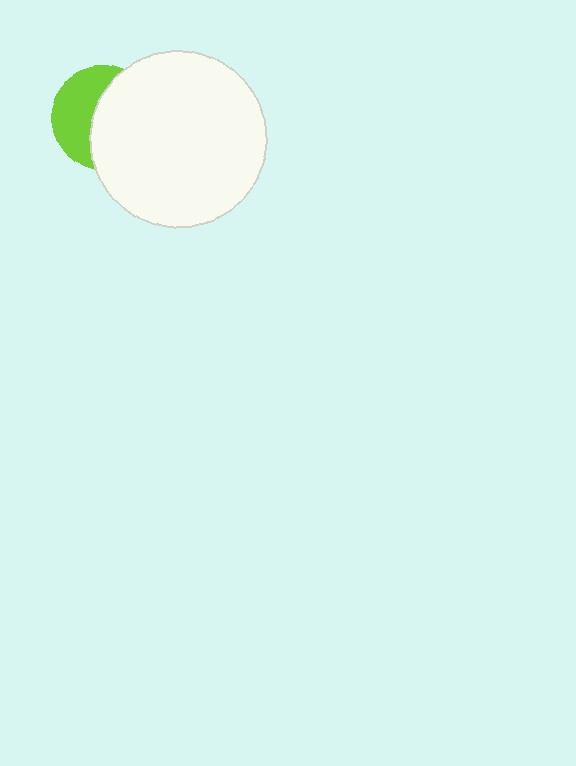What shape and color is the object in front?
The object in front is a white circle.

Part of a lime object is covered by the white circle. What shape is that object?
It is a circle.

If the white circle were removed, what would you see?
You would see the complete lime circle.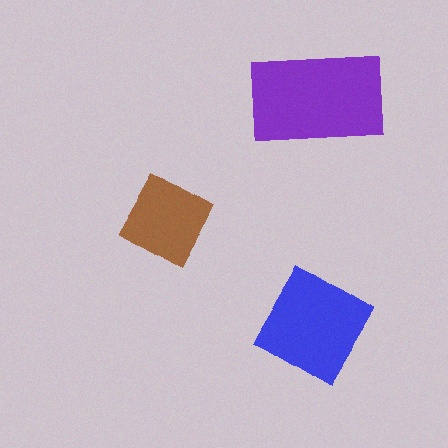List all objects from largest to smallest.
The purple rectangle, the blue diamond, the brown square.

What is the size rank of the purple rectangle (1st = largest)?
1st.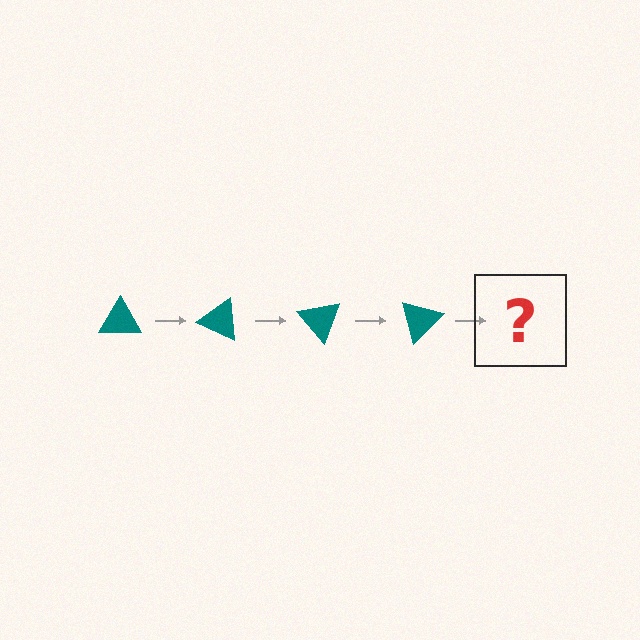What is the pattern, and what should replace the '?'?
The pattern is that the triangle rotates 25 degrees each step. The '?' should be a teal triangle rotated 100 degrees.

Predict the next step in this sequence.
The next step is a teal triangle rotated 100 degrees.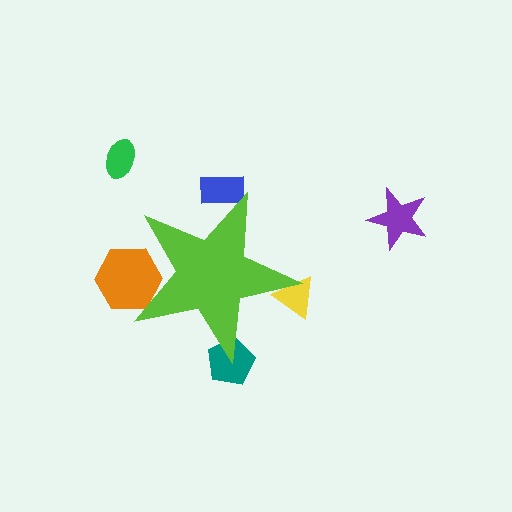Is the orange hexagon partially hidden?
Yes, the orange hexagon is partially hidden behind the lime star.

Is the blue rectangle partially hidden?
Yes, the blue rectangle is partially hidden behind the lime star.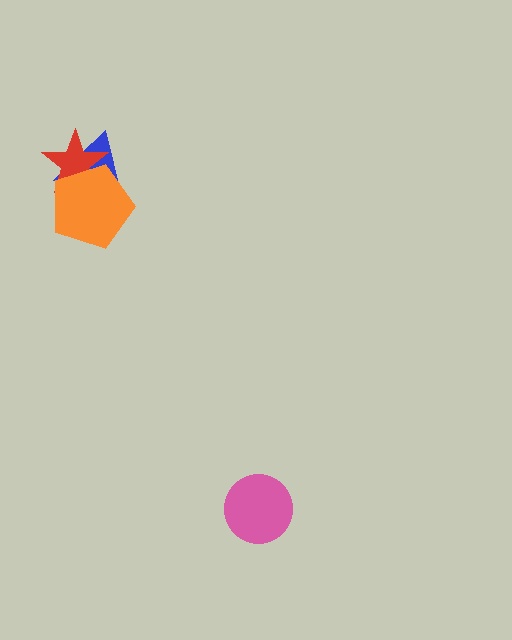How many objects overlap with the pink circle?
0 objects overlap with the pink circle.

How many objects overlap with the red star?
2 objects overlap with the red star.